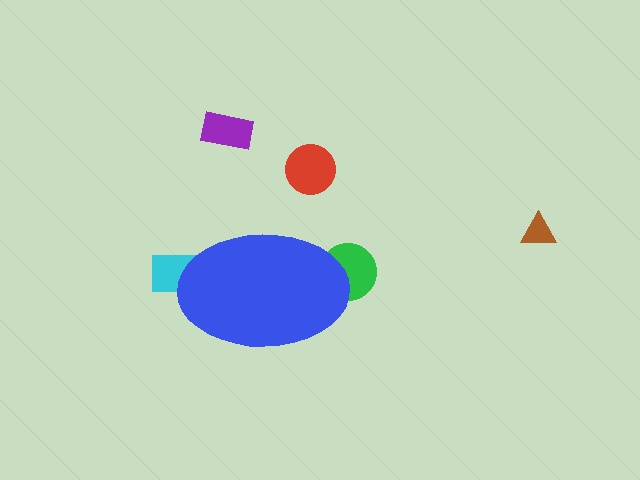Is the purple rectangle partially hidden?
No, the purple rectangle is fully visible.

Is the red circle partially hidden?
No, the red circle is fully visible.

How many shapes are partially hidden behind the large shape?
2 shapes are partially hidden.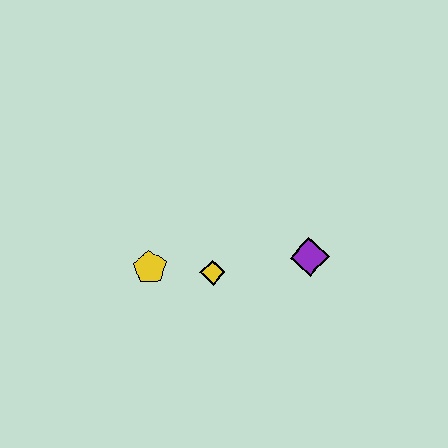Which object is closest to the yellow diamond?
The yellow pentagon is closest to the yellow diamond.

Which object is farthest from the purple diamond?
The yellow pentagon is farthest from the purple diamond.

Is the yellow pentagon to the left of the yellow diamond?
Yes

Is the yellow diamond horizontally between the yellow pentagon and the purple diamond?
Yes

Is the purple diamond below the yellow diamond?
No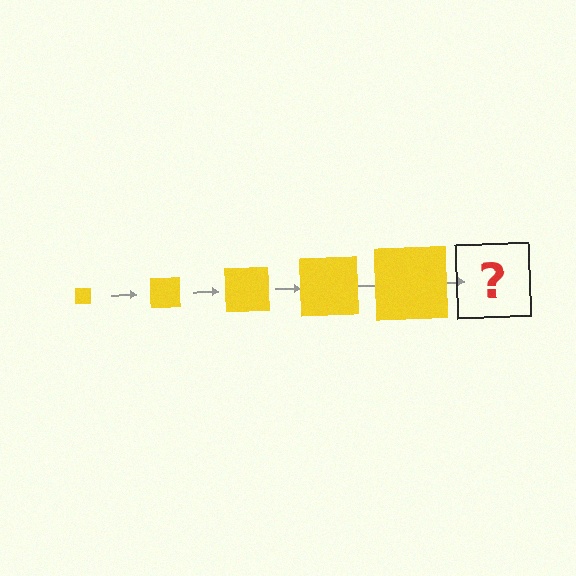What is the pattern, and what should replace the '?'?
The pattern is that the square gets progressively larger each step. The '?' should be a yellow square, larger than the previous one.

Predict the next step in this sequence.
The next step is a yellow square, larger than the previous one.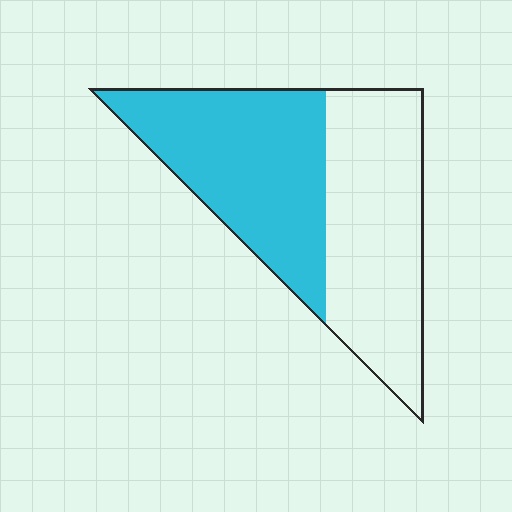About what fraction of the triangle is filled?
About one half (1/2).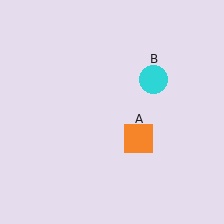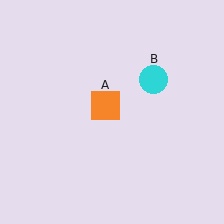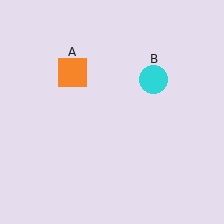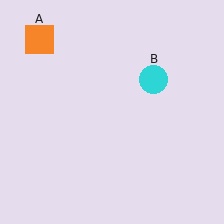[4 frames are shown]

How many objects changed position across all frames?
1 object changed position: orange square (object A).